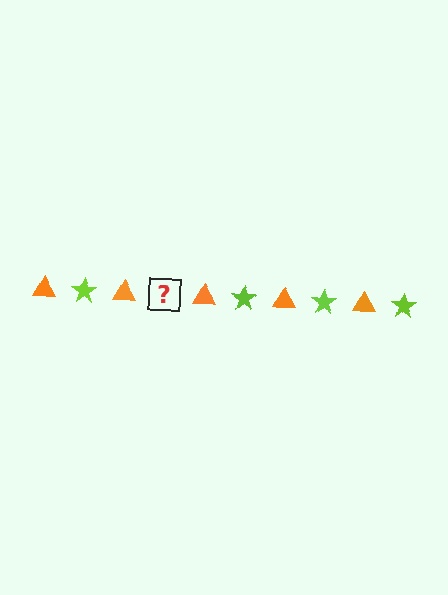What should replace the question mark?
The question mark should be replaced with a lime star.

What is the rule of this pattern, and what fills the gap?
The rule is that the pattern alternates between orange triangle and lime star. The gap should be filled with a lime star.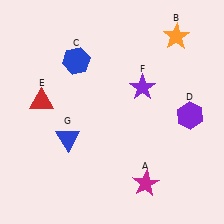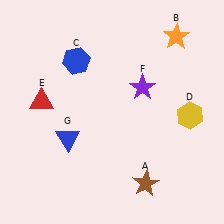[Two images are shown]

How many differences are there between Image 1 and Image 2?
There are 2 differences between the two images.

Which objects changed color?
A changed from magenta to brown. D changed from purple to yellow.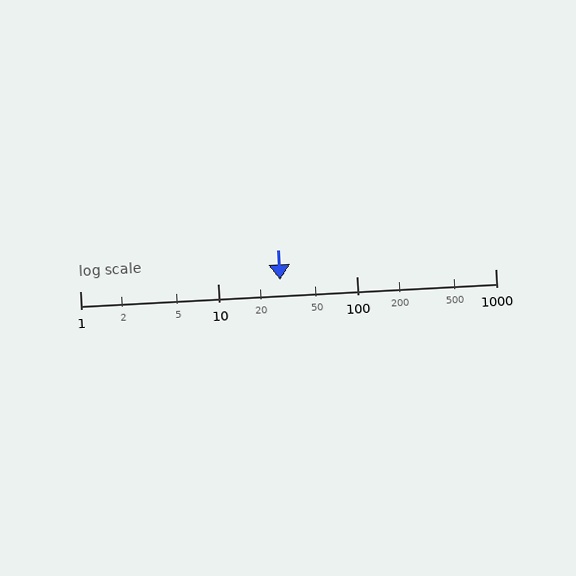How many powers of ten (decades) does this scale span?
The scale spans 3 decades, from 1 to 1000.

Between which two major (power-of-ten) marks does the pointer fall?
The pointer is between 10 and 100.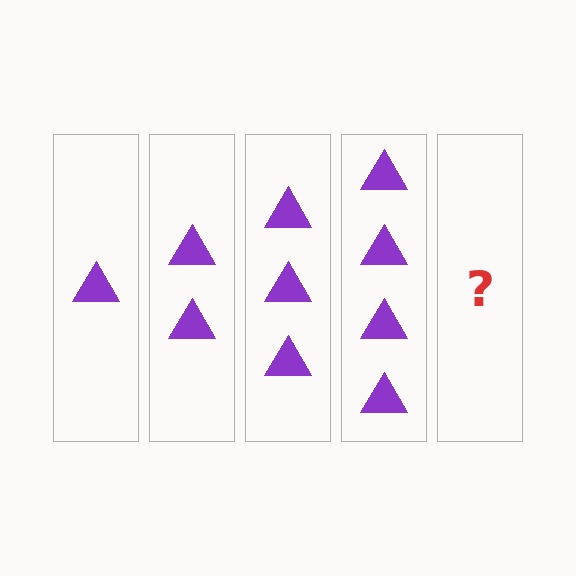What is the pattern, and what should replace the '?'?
The pattern is that each step adds one more triangle. The '?' should be 5 triangles.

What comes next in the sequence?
The next element should be 5 triangles.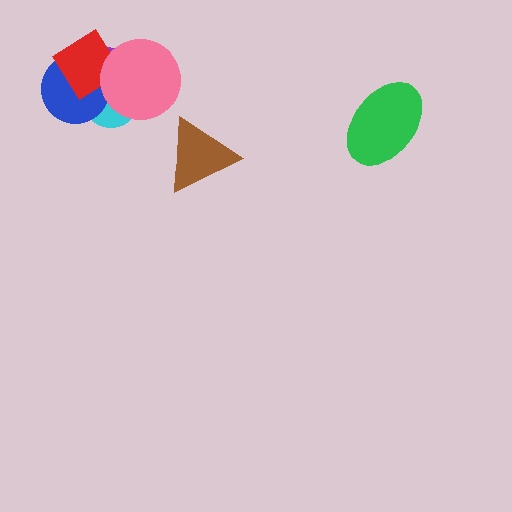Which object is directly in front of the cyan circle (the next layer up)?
The blue circle is directly in front of the cyan circle.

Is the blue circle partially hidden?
Yes, it is partially covered by another shape.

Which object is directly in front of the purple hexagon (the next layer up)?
The cyan circle is directly in front of the purple hexagon.